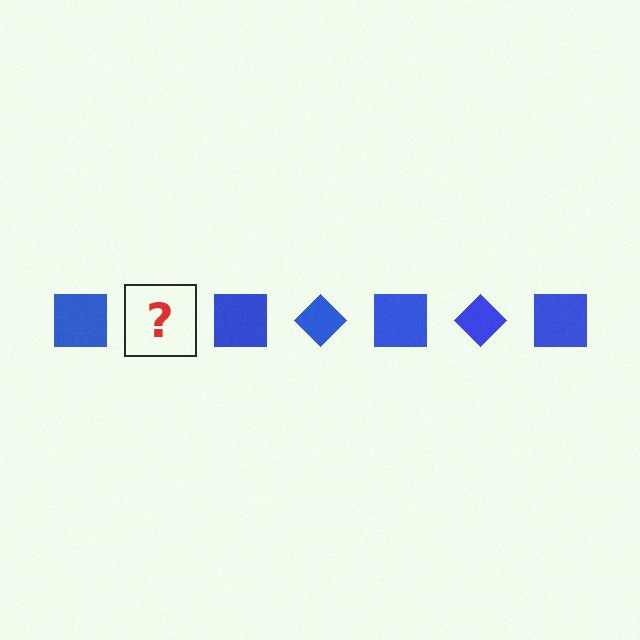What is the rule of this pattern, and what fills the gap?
The rule is that the pattern cycles through square, diamond shapes in blue. The gap should be filled with a blue diamond.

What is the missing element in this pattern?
The missing element is a blue diamond.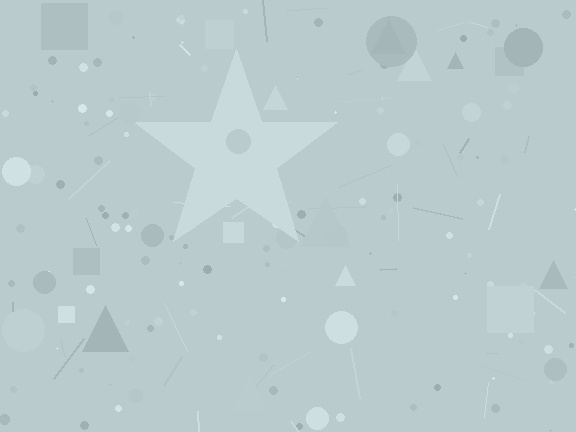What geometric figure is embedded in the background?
A star is embedded in the background.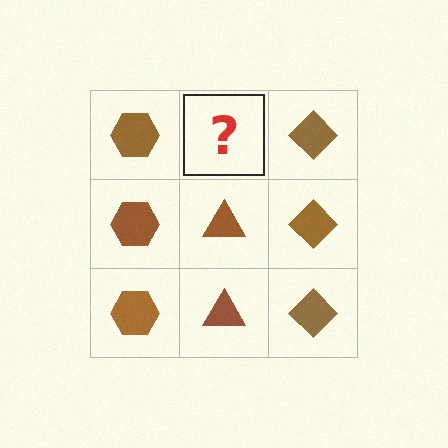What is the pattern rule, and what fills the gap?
The rule is that each column has a consistent shape. The gap should be filled with a brown triangle.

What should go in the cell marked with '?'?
The missing cell should contain a brown triangle.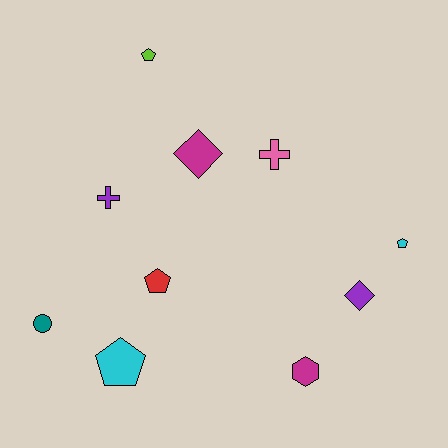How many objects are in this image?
There are 10 objects.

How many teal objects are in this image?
There is 1 teal object.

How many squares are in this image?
There are no squares.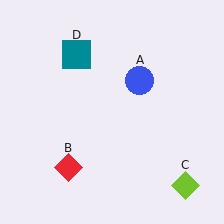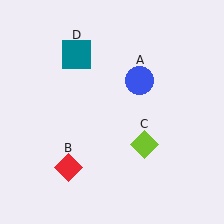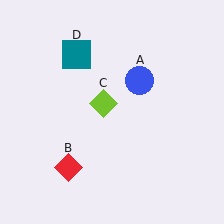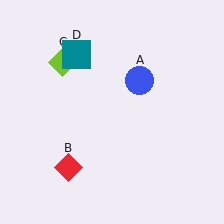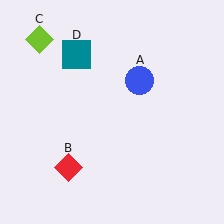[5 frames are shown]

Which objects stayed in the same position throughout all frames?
Blue circle (object A) and red diamond (object B) and teal square (object D) remained stationary.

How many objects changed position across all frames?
1 object changed position: lime diamond (object C).